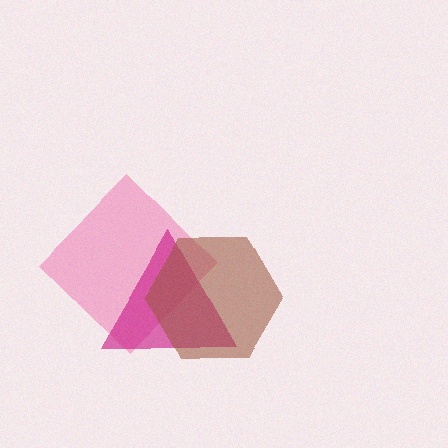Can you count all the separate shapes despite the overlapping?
Yes, there are 3 separate shapes.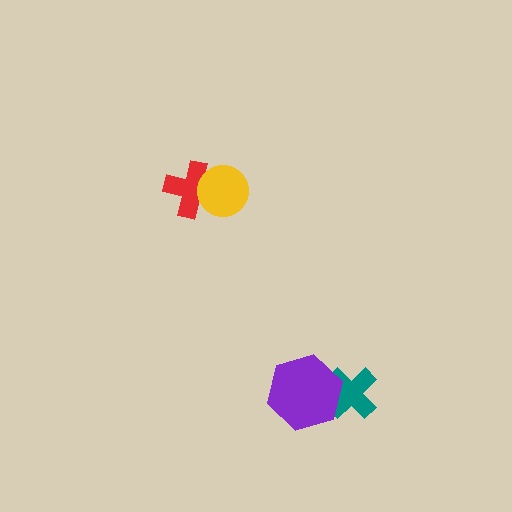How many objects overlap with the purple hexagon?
1 object overlaps with the purple hexagon.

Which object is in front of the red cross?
The yellow circle is in front of the red cross.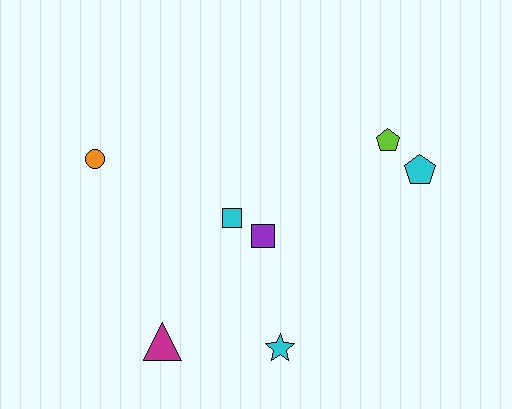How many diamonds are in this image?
There are no diamonds.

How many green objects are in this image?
There are no green objects.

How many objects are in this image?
There are 7 objects.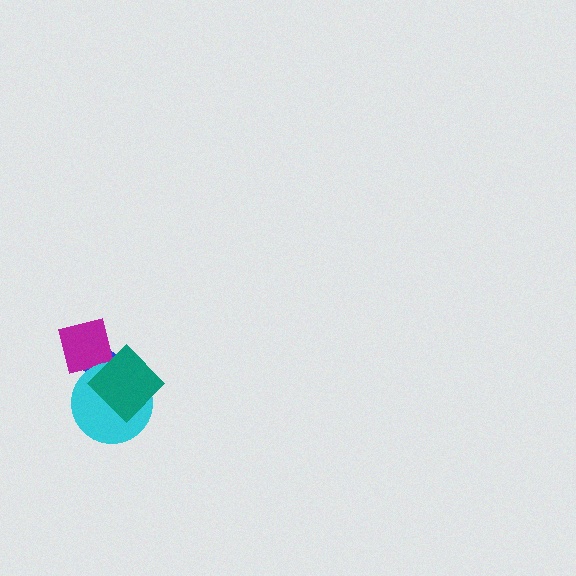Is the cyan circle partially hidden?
Yes, it is partially covered by another shape.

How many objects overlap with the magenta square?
3 objects overlap with the magenta square.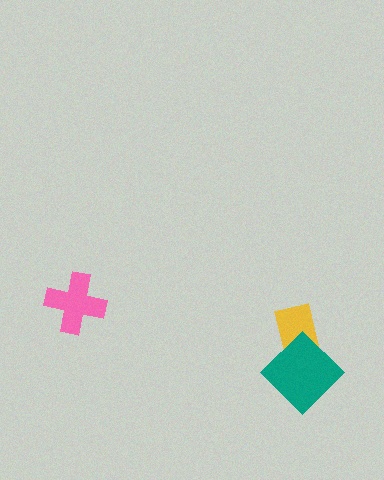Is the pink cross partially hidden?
No, no other shape covers it.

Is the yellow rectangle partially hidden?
Yes, it is partially covered by another shape.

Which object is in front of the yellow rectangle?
The teal diamond is in front of the yellow rectangle.